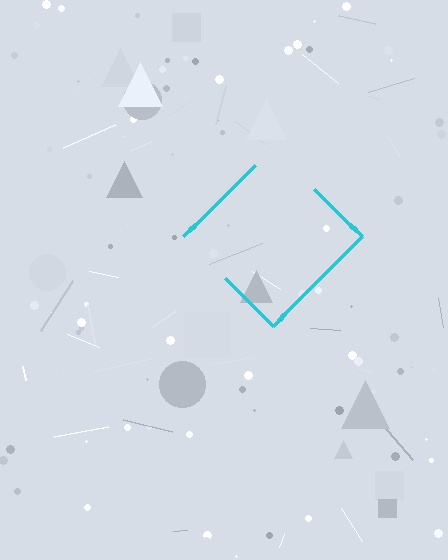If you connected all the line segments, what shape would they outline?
They would outline a diamond.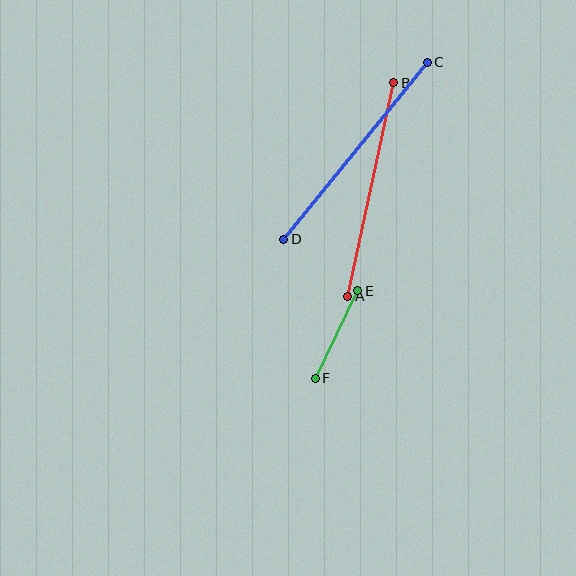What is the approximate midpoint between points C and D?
The midpoint is at approximately (355, 151) pixels.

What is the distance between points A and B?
The distance is approximately 218 pixels.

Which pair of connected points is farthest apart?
Points C and D are farthest apart.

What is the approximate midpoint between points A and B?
The midpoint is at approximately (371, 189) pixels.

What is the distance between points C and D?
The distance is approximately 228 pixels.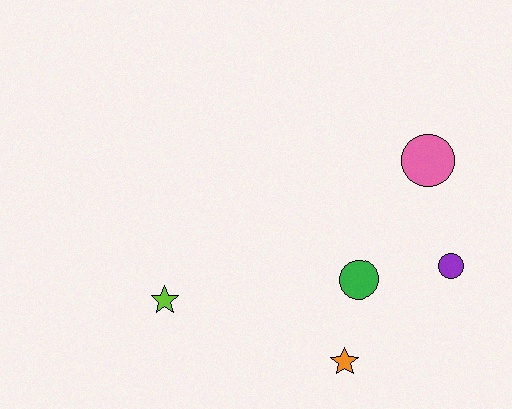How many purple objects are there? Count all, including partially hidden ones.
There is 1 purple object.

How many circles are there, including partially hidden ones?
There are 3 circles.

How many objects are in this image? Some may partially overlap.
There are 5 objects.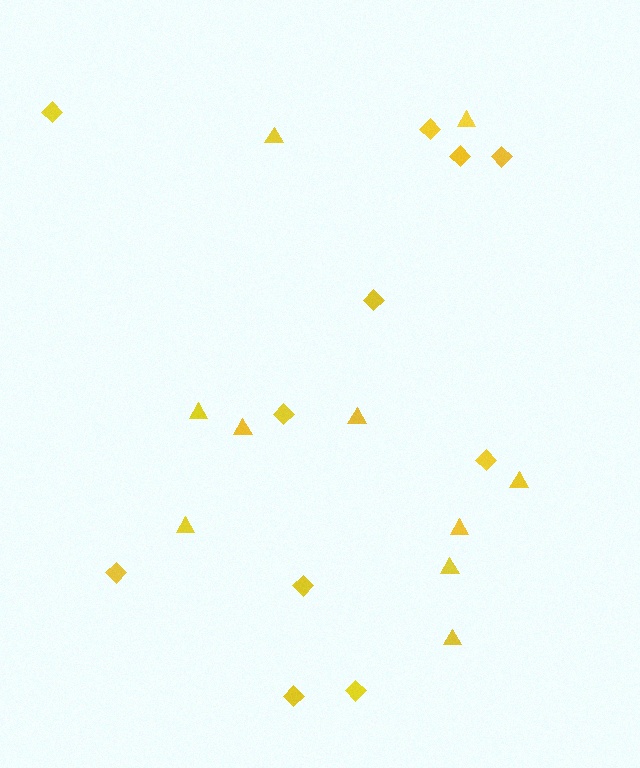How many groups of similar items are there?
There are 2 groups: one group of diamonds (11) and one group of triangles (10).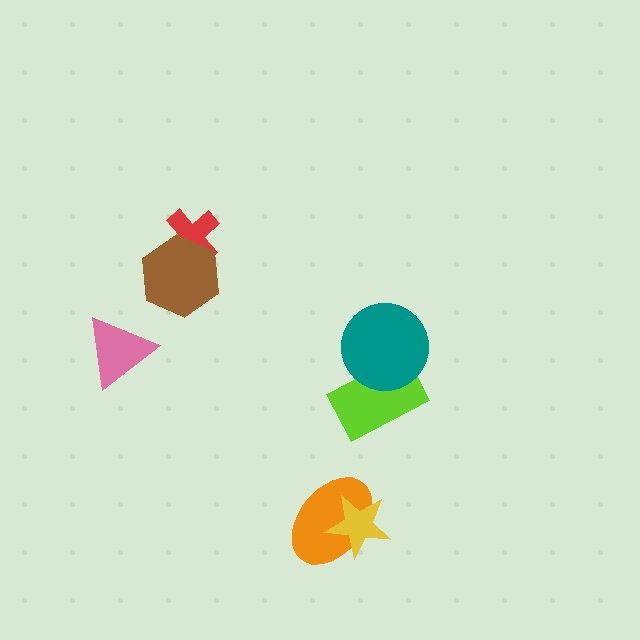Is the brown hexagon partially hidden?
No, no other shape covers it.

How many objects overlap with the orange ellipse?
1 object overlaps with the orange ellipse.